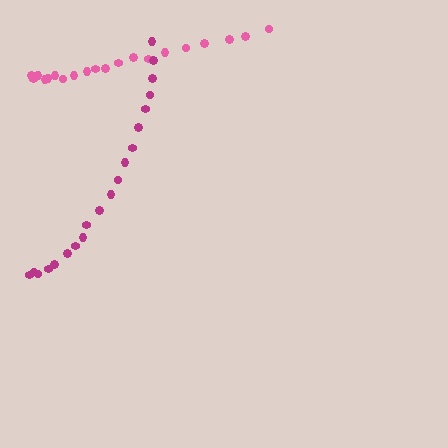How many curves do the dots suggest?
There are 2 distinct paths.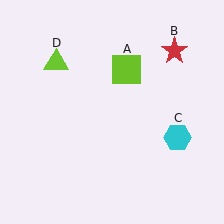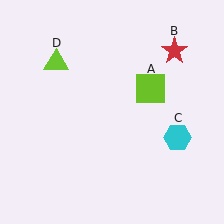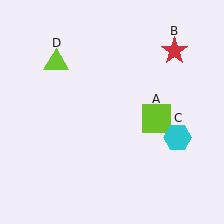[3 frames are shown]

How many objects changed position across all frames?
1 object changed position: lime square (object A).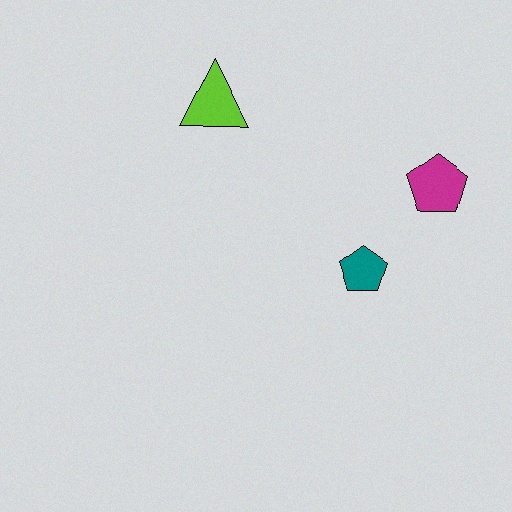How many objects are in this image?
There are 3 objects.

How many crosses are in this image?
There are no crosses.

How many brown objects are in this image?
There are no brown objects.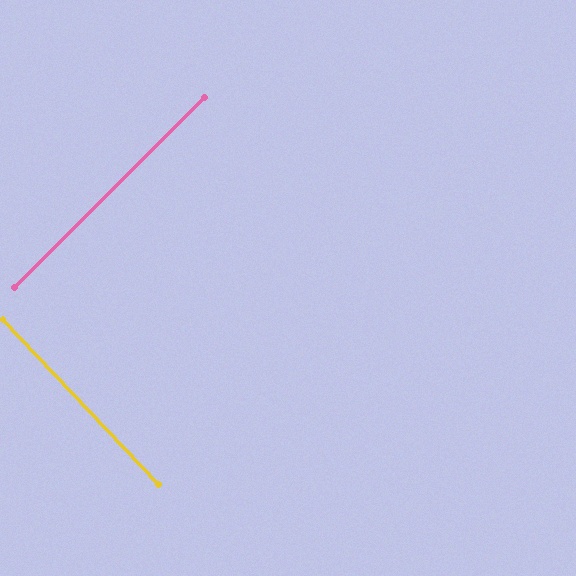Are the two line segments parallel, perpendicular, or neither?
Perpendicular — they meet at approximately 89°.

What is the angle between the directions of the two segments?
Approximately 89 degrees.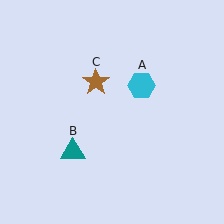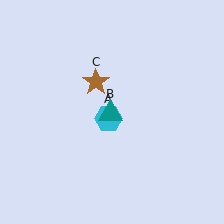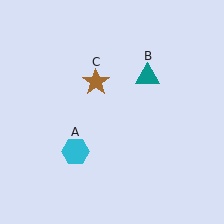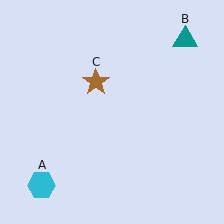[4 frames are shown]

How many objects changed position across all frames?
2 objects changed position: cyan hexagon (object A), teal triangle (object B).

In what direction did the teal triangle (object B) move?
The teal triangle (object B) moved up and to the right.